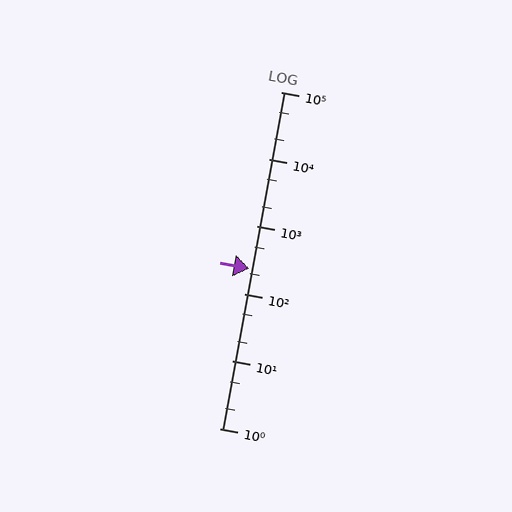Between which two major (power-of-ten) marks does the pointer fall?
The pointer is between 100 and 1000.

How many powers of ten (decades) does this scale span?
The scale spans 5 decades, from 1 to 100000.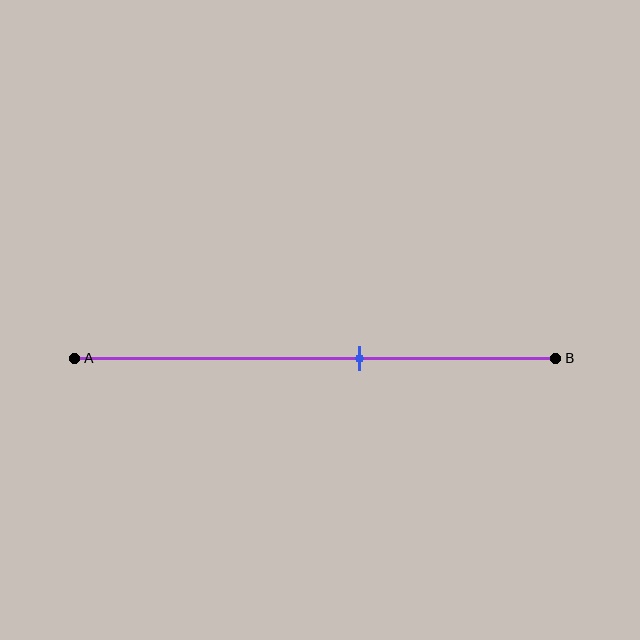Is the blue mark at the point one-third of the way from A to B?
No, the mark is at about 60% from A, not at the 33% one-third point.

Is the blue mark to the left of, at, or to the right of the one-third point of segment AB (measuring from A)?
The blue mark is to the right of the one-third point of segment AB.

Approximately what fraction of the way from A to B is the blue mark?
The blue mark is approximately 60% of the way from A to B.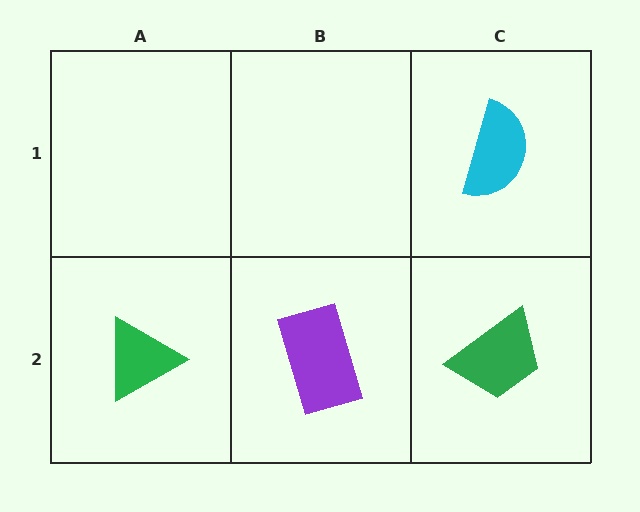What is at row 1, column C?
A cyan semicircle.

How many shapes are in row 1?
1 shape.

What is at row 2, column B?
A purple rectangle.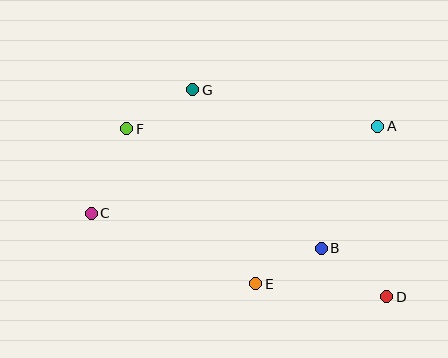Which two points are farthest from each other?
Points D and F are farthest from each other.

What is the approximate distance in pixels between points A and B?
The distance between A and B is approximately 135 pixels.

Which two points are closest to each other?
Points B and E are closest to each other.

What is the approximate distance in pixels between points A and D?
The distance between A and D is approximately 171 pixels.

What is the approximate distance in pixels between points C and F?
The distance between C and F is approximately 92 pixels.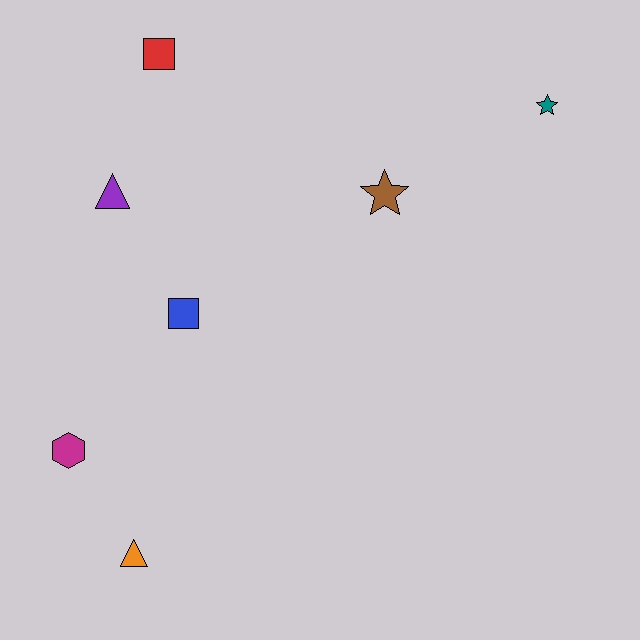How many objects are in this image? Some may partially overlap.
There are 7 objects.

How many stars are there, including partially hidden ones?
There are 2 stars.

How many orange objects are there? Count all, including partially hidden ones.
There is 1 orange object.